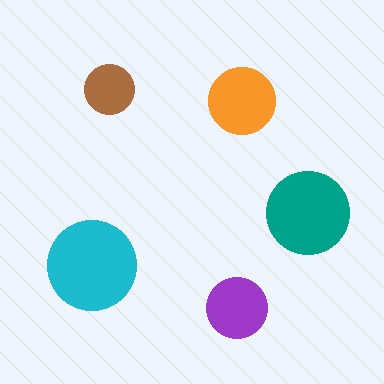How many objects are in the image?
There are 5 objects in the image.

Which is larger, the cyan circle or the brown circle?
The cyan one.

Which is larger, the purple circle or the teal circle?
The teal one.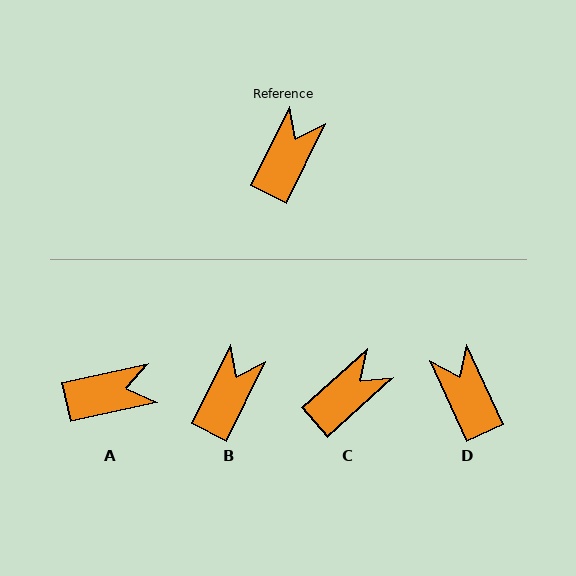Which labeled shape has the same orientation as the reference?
B.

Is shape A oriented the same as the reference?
No, it is off by about 52 degrees.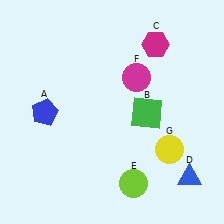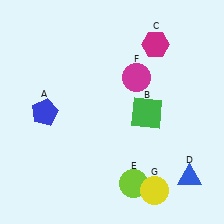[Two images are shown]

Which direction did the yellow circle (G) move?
The yellow circle (G) moved down.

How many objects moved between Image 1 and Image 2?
1 object moved between the two images.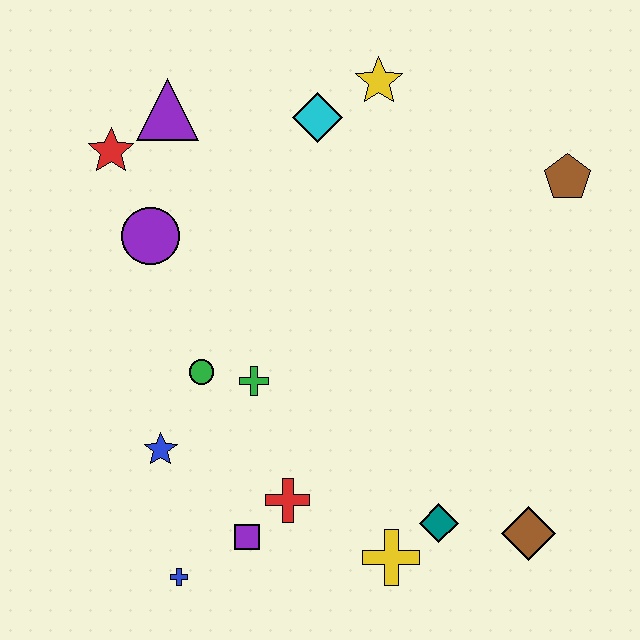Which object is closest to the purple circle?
The red star is closest to the purple circle.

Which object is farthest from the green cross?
The brown pentagon is farthest from the green cross.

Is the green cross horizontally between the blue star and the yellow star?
Yes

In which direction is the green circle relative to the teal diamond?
The green circle is to the left of the teal diamond.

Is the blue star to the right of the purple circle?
Yes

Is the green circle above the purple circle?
No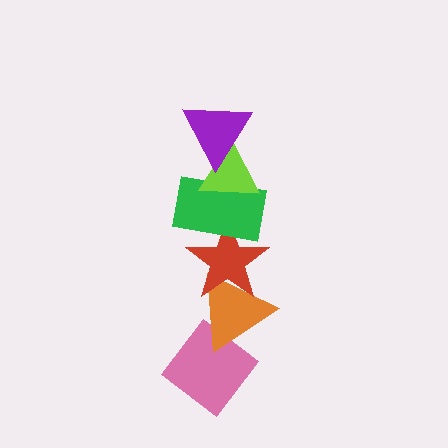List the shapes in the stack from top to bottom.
From top to bottom: the purple triangle, the lime triangle, the green rectangle, the red star, the orange triangle, the pink diamond.